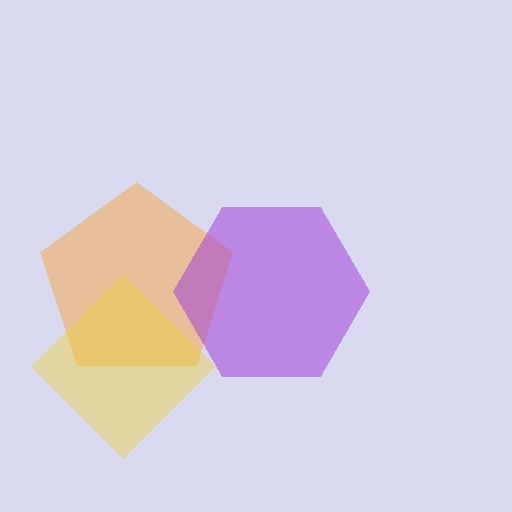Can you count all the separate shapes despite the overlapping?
Yes, there are 3 separate shapes.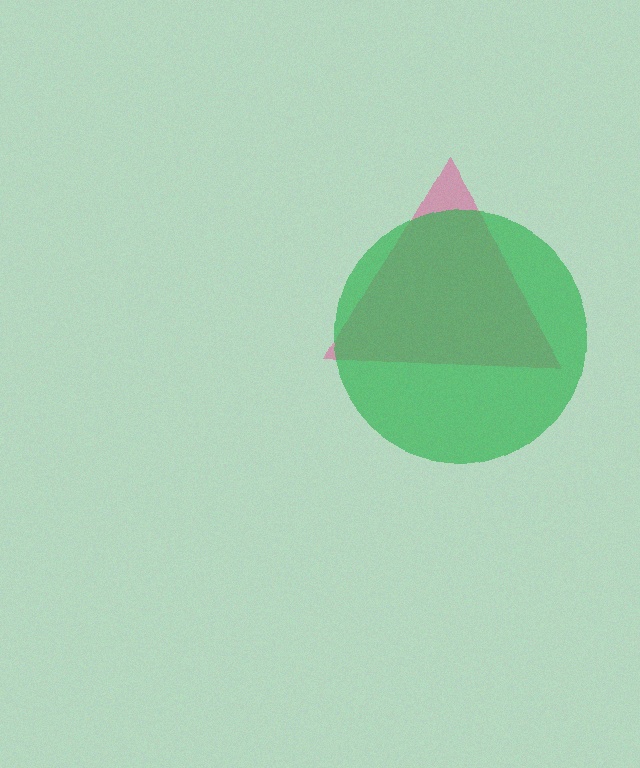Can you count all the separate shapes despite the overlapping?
Yes, there are 2 separate shapes.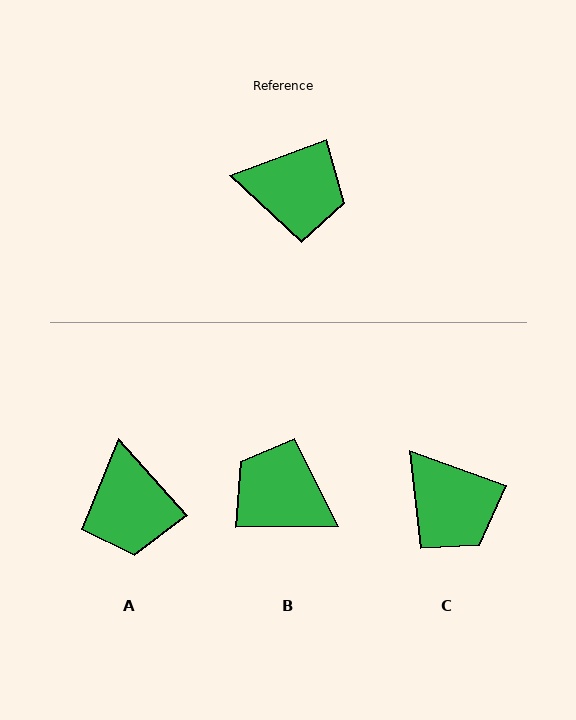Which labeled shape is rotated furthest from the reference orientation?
B, about 160 degrees away.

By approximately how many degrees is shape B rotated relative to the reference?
Approximately 160 degrees counter-clockwise.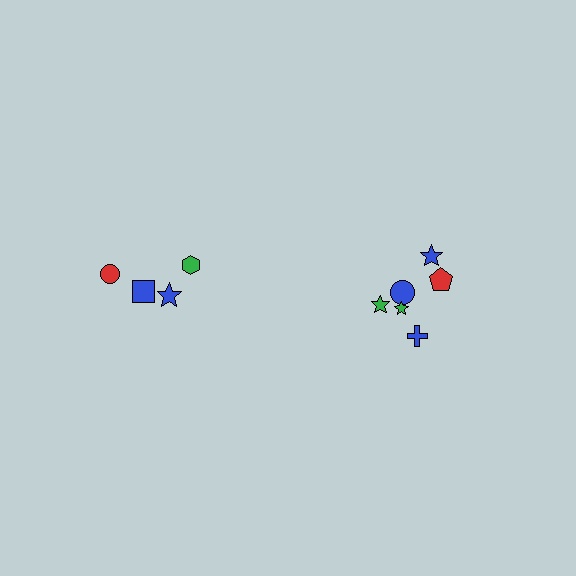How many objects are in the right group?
There are 6 objects.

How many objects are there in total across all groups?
There are 10 objects.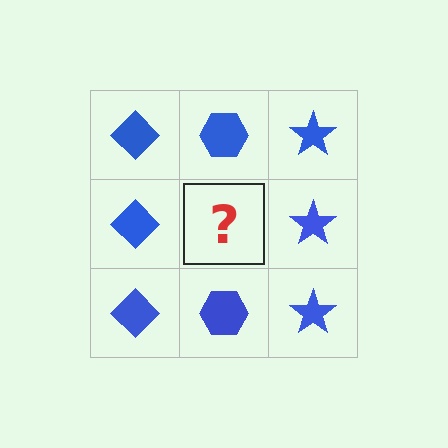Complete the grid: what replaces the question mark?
The question mark should be replaced with a blue hexagon.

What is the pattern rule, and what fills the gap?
The rule is that each column has a consistent shape. The gap should be filled with a blue hexagon.